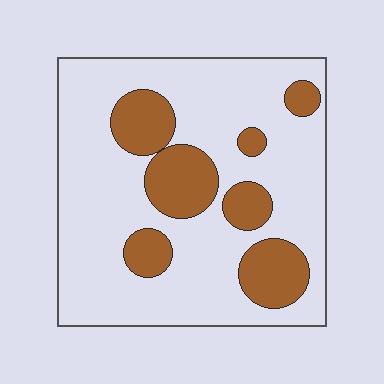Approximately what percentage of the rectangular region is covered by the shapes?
Approximately 25%.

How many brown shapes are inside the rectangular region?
7.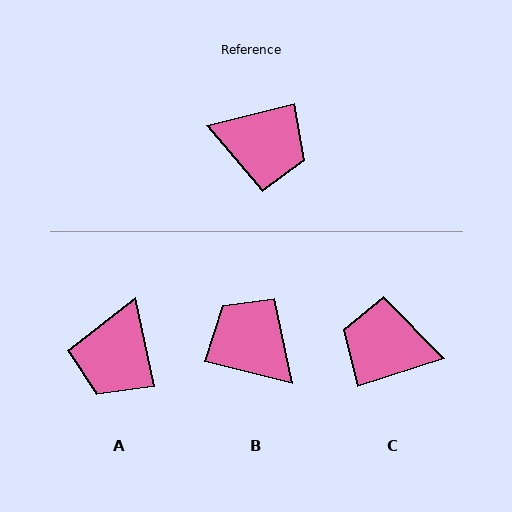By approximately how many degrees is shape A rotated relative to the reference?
Approximately 92 degrees clockwise.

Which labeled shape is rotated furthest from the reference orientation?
C, about 176 degrees away.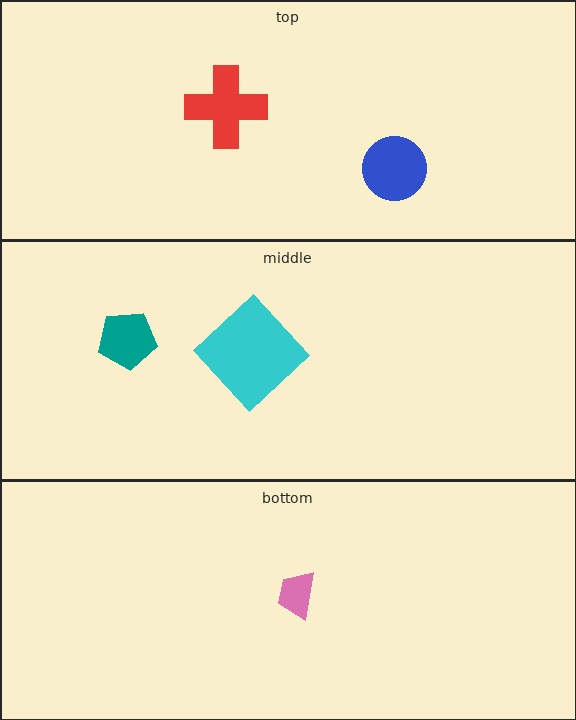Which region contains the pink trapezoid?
The bottom region.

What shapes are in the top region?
The red cross, the blue circle.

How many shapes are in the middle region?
2.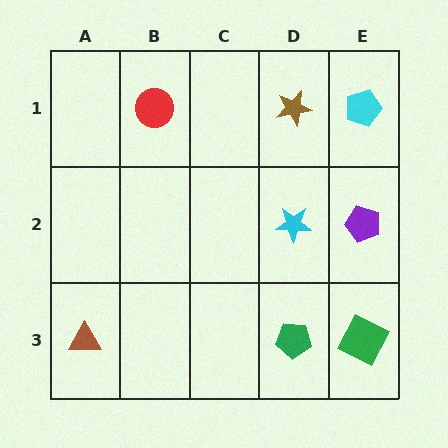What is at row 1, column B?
A red circle.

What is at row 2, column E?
A purple pentagon.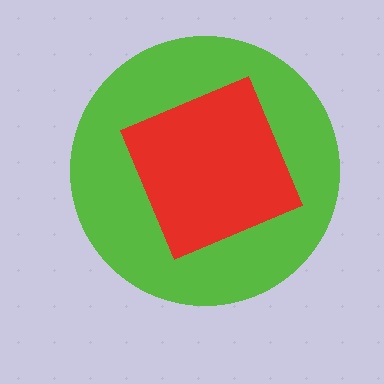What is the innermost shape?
The red diamond.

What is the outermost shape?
The lime circle.